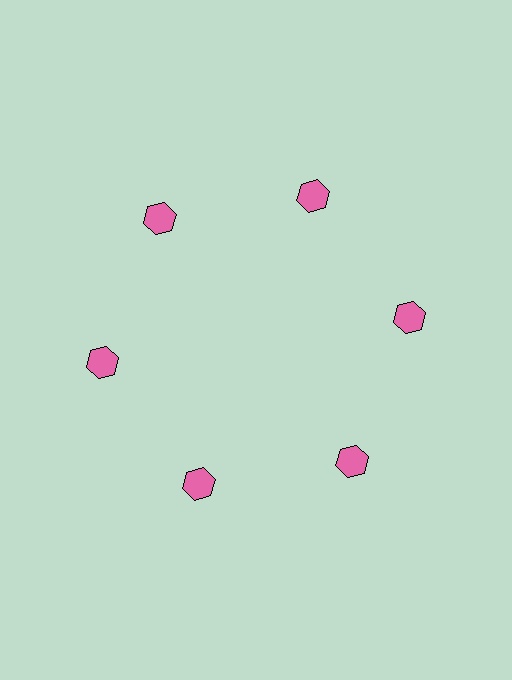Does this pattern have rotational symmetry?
Yes, this pattern has 6-fold rotational symmetry. It looks the same after rotating 60 degrees around the center.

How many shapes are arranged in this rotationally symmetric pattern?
There are 6 shapes, arranged in 6 groups of 1.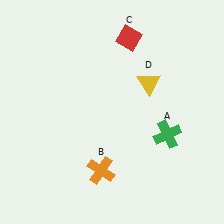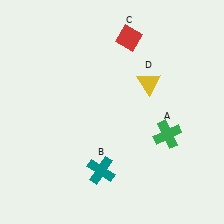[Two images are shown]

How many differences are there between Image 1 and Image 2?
There is 1 difference between the two images.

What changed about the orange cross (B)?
In Image 1, B is orange. In Image 2, it changed to teal.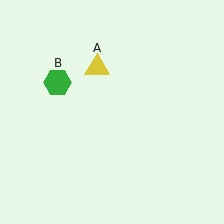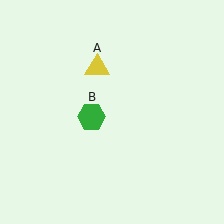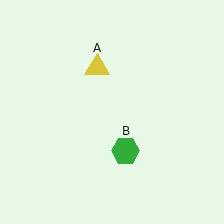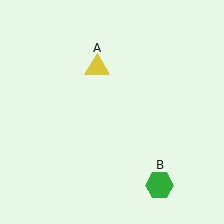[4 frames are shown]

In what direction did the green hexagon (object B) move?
The green hexagon (object B) moved down and to the right.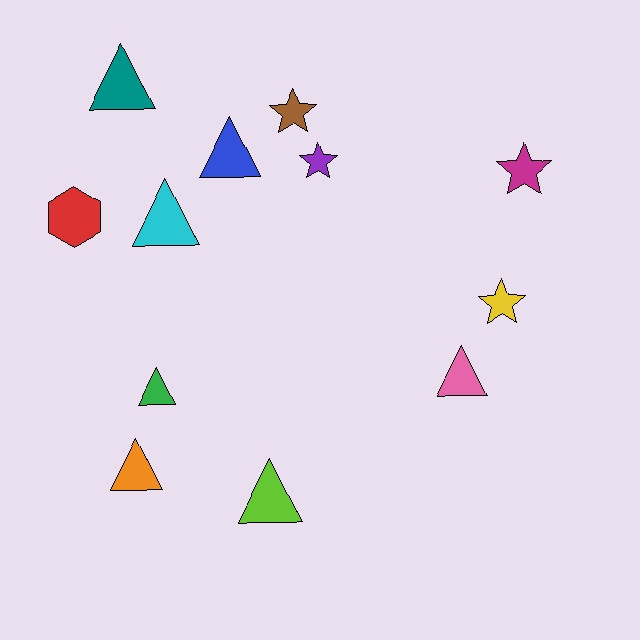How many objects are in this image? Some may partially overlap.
There are 12 objects.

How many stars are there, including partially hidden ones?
There are 4 stars.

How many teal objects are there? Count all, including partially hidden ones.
There is 1 teal object.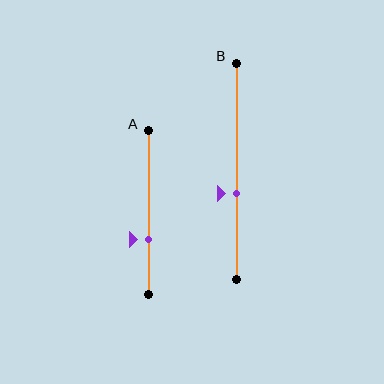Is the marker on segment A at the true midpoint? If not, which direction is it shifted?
No, the marker on segment A is shifted downward by about 16% of the segment length.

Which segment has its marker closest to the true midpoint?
Segment B has its marker closest to the true midpoint.